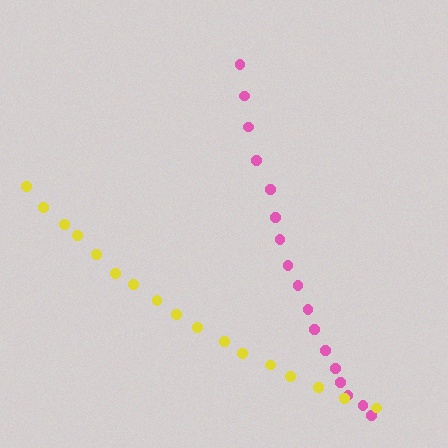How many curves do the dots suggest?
There are 2 distinct paths.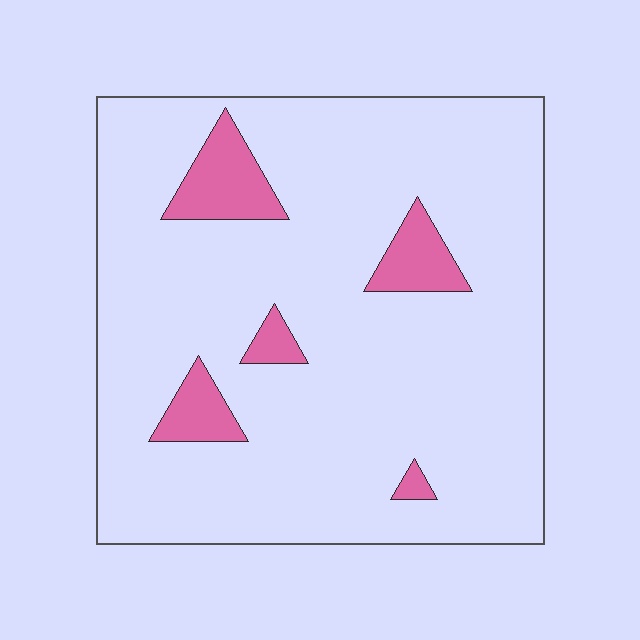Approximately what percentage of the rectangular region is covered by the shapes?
Approximately 10%.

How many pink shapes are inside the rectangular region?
5.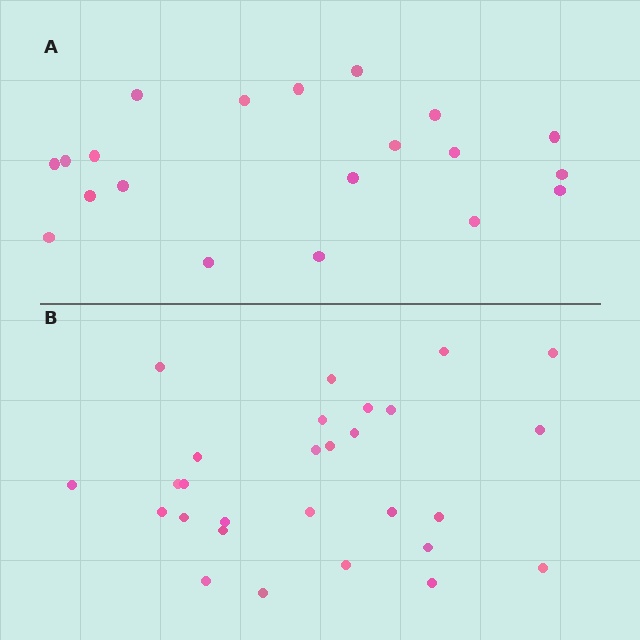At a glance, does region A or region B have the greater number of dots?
Region B (the bottom region) has more dots.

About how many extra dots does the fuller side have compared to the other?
Region B has roughly 8 or so more dots than region A.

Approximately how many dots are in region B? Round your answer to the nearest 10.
About 30 dots. (The exact count is 28, which rounds to 30.)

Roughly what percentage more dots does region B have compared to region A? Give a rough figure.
About 40% more.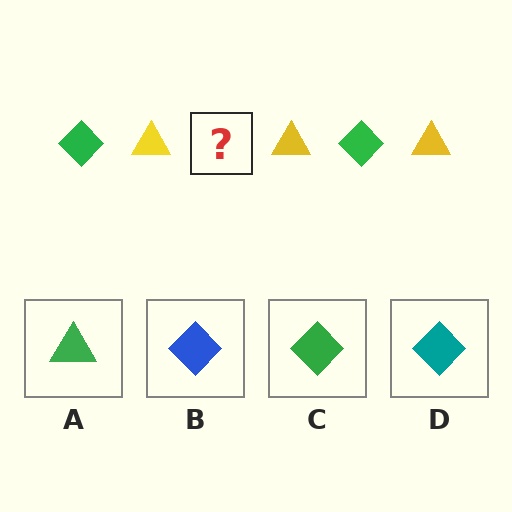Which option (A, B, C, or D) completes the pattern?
C.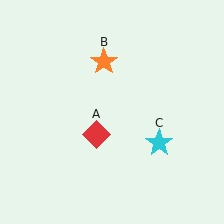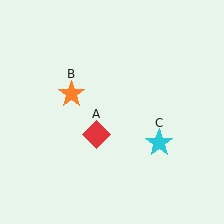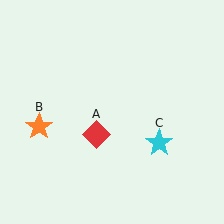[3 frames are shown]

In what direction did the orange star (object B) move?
The orange star (object B) moved down and to the left.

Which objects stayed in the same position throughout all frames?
Red diamond (object A) and cyan star (object C) remained stationary.